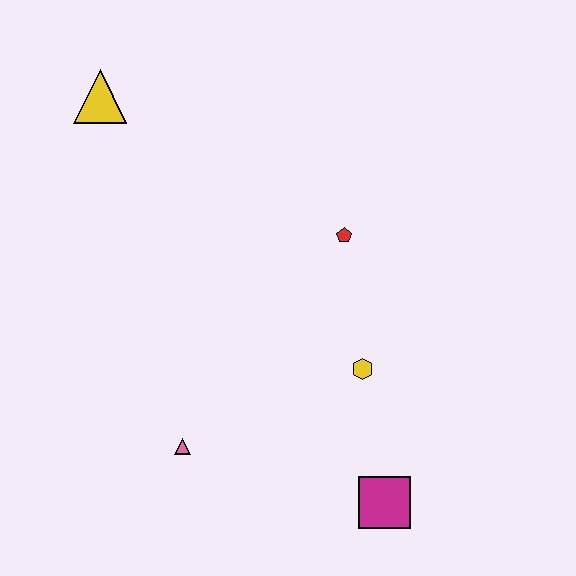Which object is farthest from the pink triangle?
The yellow triangle is farthest from the pink triangle.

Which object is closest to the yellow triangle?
The red pentagon is closest to the yellow triangle.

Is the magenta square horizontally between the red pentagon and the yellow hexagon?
No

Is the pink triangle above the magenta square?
Yes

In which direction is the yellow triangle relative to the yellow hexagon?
The yellow triangle is above the yellow hexagon.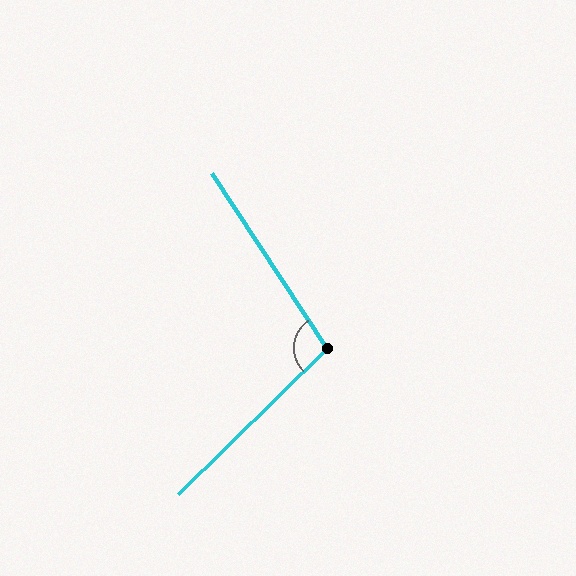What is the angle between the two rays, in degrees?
Approximately 101 degrees.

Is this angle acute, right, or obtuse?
It is obtuse.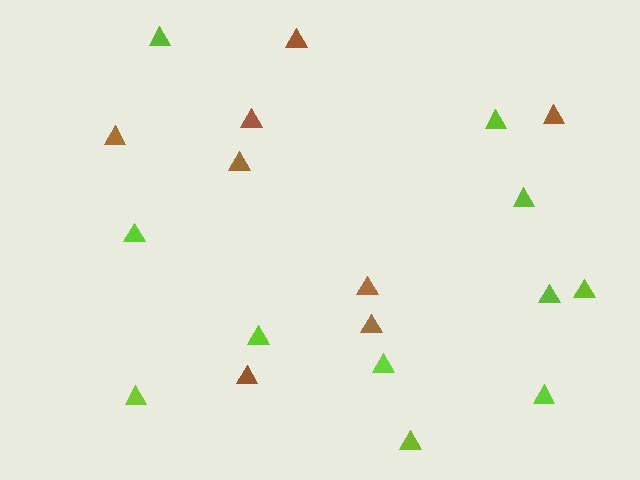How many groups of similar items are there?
There are 2 groups: one group of lime triangles (11) and one group of brown triangles (8).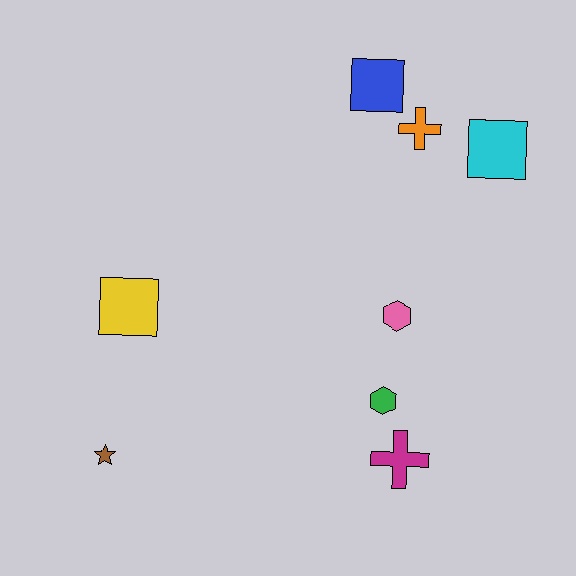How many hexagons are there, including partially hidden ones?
There are 2 hexagons.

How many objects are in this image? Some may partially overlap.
There are 8 objects.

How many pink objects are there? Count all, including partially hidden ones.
There is 1 pink object.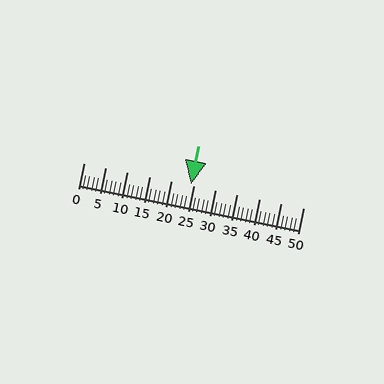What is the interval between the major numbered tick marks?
The major tick marks are spaced 5 units apart.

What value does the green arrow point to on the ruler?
The green arrow points to approximately 24.